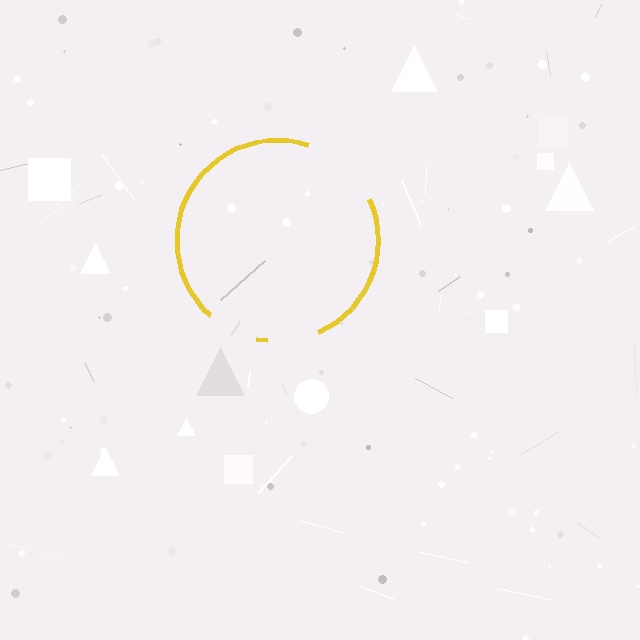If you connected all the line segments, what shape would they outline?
They would outline a circle.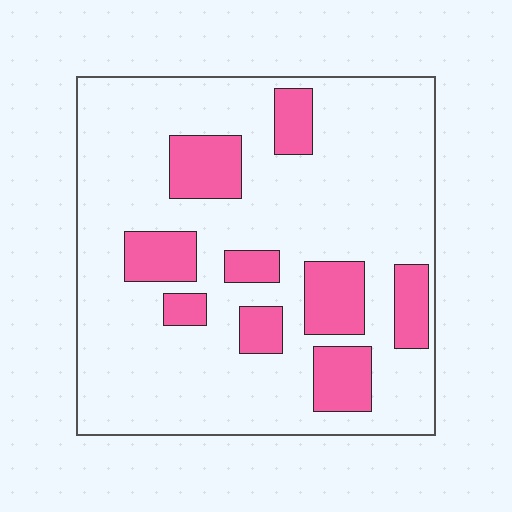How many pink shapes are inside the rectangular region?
9.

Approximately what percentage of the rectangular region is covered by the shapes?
Approximately 20%.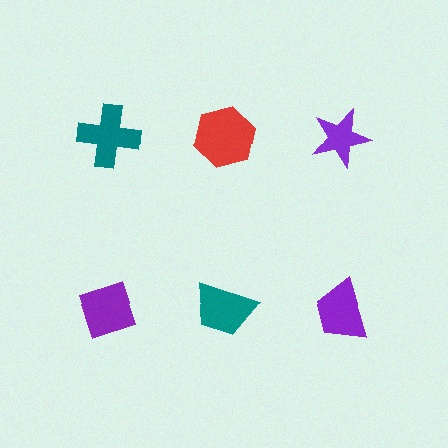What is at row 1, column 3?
A purple star.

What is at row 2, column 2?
A teal trapezoid.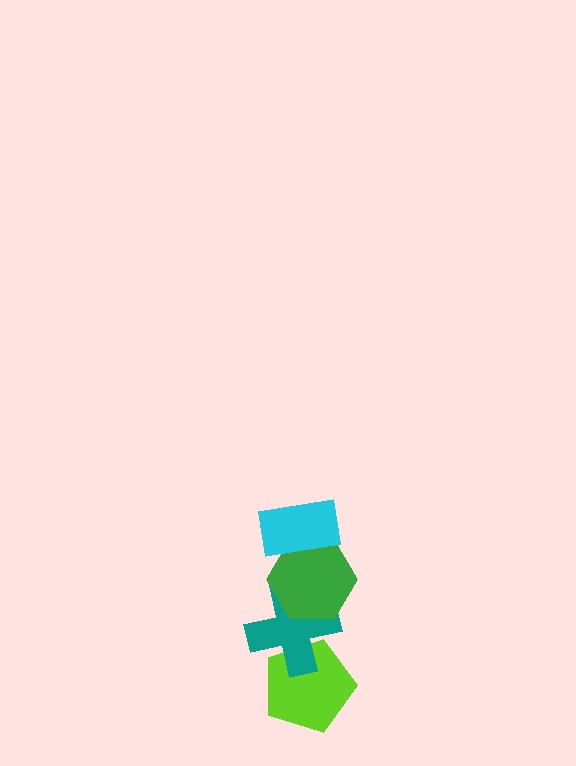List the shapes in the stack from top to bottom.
From top to bottom: the cyan rectangle, the green hexagon, the teal cross, the lime pentagon.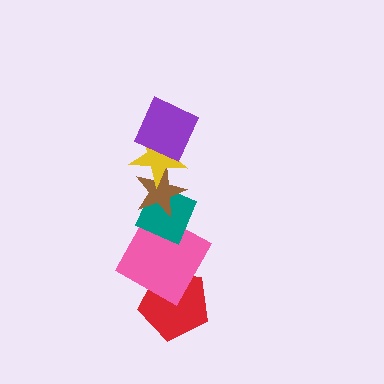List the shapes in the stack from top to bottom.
From top to bottom: the purple square, the yellow star, the brown star, the teal diamond, the pink square, the red pentagon.